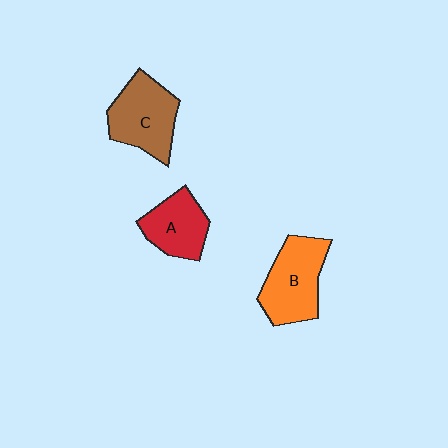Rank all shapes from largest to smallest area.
From largest to smallest: B (orange), C (brown), A (red).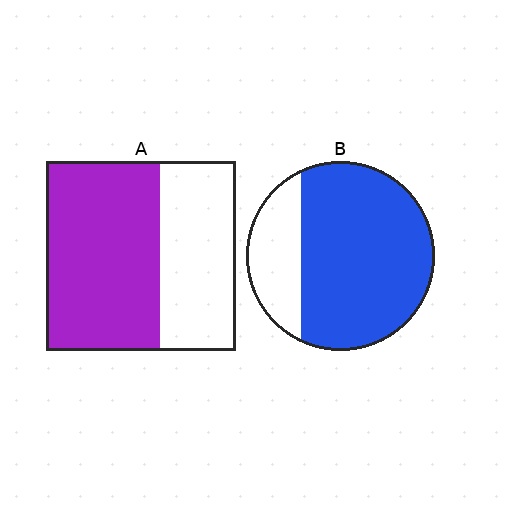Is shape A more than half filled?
Yes.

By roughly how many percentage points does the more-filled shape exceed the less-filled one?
By roughly 15 percentage points (B over A).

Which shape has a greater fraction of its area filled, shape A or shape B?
Shape B.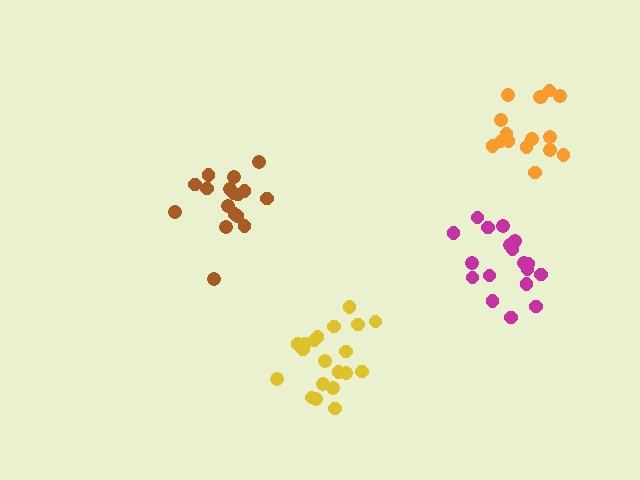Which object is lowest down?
The yellow cluster is bottommost.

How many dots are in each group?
Group 1: 16 dots, Group 2: 18 dots, Group 3: 20 dots, Group 4: 17 dots (71 total).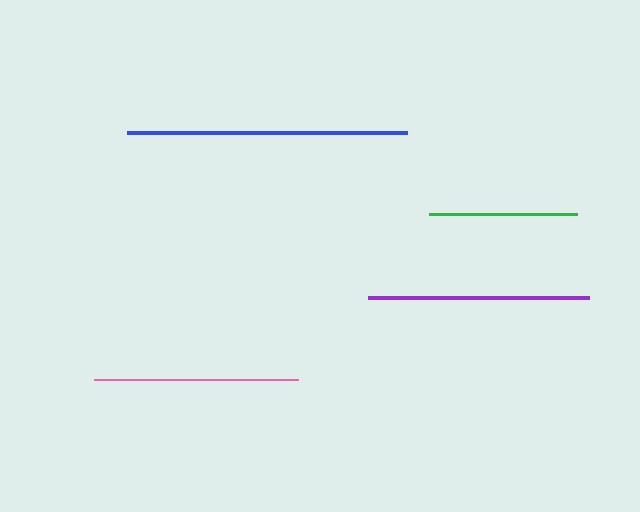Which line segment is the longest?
The blue line is the longest at approximately 280 pixels.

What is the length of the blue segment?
The blue segment is approximately 280 pixels long.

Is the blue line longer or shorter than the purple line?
The blue line is longer than the purple line.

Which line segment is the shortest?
The green line is the shortest at approximately 148 pixels.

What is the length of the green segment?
The green segment is approximately 148 pixels long.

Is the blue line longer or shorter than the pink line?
The blue line is longer than the pink line.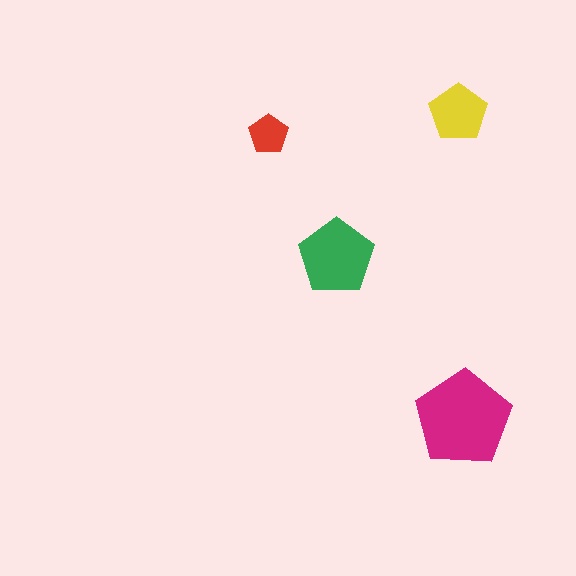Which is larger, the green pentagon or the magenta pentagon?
The magenta one.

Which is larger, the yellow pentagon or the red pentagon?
The yellow one.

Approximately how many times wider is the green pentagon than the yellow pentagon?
About 1.5 times wider.